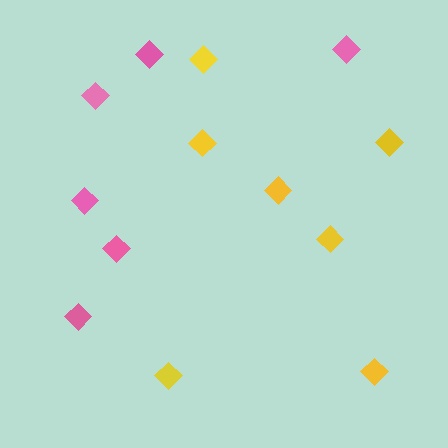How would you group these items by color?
There are 2 groups: one group of pink diamonds (6) and one group of yellow diamonds (7).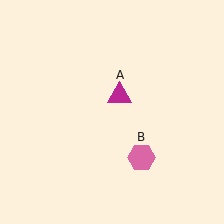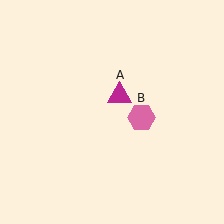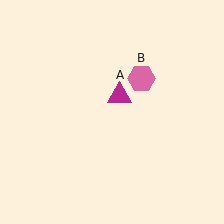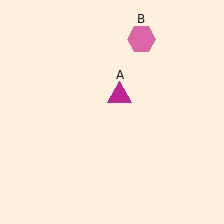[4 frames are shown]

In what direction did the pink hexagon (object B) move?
The pink hexagon (object B) moved up.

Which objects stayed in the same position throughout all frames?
Magenta triangle (object A) remained stationary.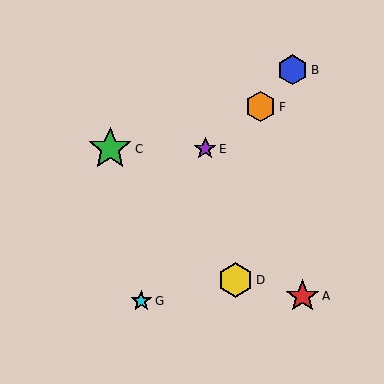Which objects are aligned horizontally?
Objects C, E are aligned horizontally.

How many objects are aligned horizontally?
2 objects (C, E) are aligned horizontally.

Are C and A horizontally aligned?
No, C is at y≈149 and A is at y≈296.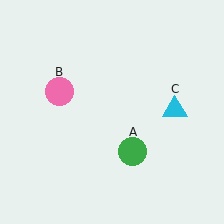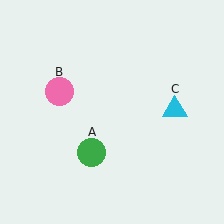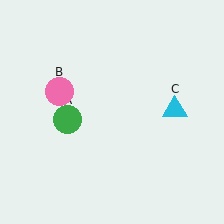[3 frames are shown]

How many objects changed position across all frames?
1 object changed position: green circle (object A).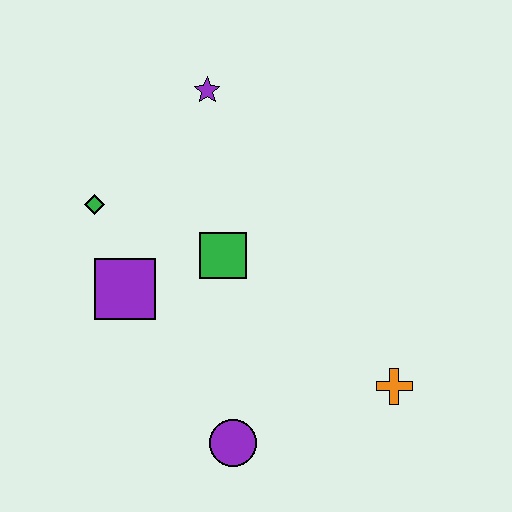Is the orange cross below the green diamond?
Yes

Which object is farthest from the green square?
The orange cross is farthest from the green square.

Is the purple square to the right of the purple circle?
No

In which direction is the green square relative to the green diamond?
The green square is to the right of the green diamond.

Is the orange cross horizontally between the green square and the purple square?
No